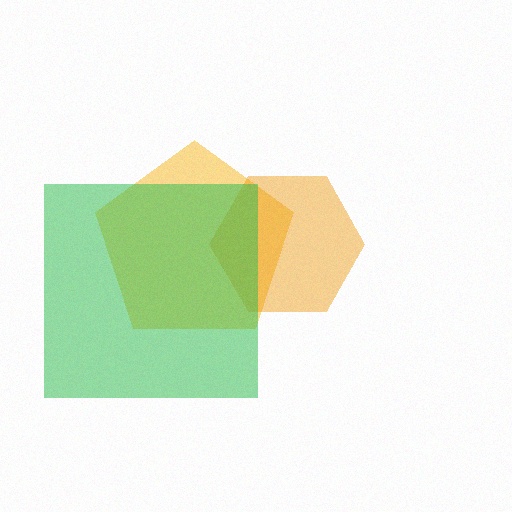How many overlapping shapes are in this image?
There are 3 overlapping shapes in the image.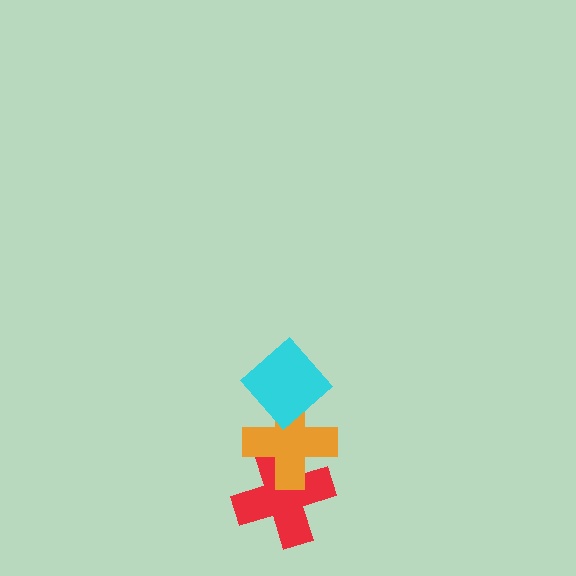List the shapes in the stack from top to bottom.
From top to bottom: the cyan diamond, the orange cross, the red cross.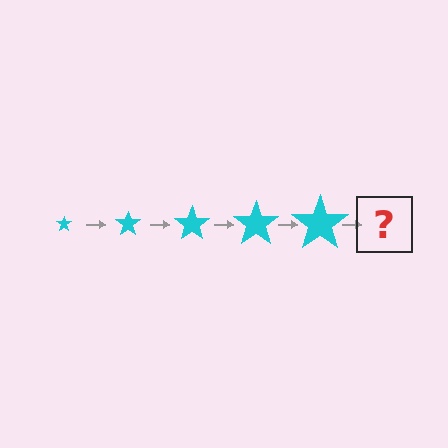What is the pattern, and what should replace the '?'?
The pattern is that the star gets progressively larger each step. The '?' should be a cyan star, larger than the previous one.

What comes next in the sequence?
The next element should be a cyan star, larger than the previous one.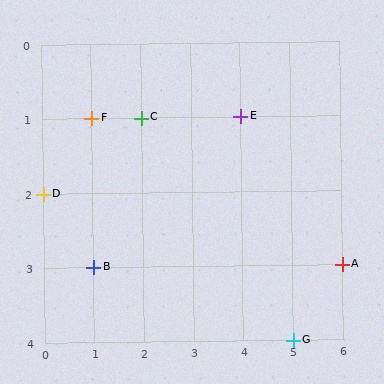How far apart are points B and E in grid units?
Points B and E are 3 columns and 2 rows apart (about 3.6 grid units diagonally).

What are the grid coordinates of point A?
Point A is at grid coordinates (6, 3).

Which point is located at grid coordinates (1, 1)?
Point F is at (1, 1).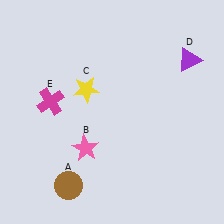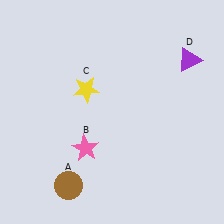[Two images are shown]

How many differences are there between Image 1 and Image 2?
There is 1 difference between the two images.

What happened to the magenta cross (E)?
The magenta cross (E) was removed in Image 2. It was in the top-left area of Image 1.